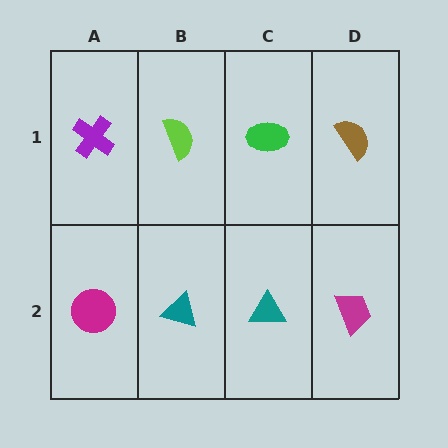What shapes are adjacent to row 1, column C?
A teal triangle (row 2, column C), a lime semicircle (row 1, column B), a brown semicircle (row 1, column D).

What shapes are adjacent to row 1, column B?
A teal triangle (row 2, column B), a purple cross (row 1, column A), a green ellipse (row 1, column C).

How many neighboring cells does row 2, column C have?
3.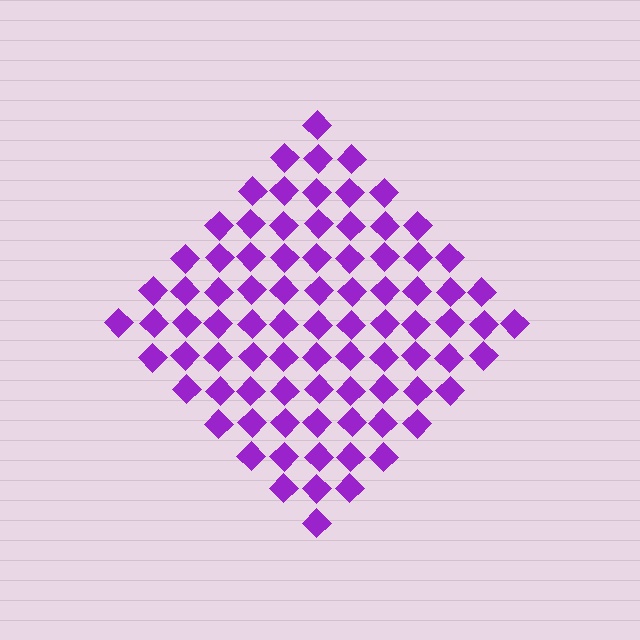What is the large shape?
The large shape is a diamond.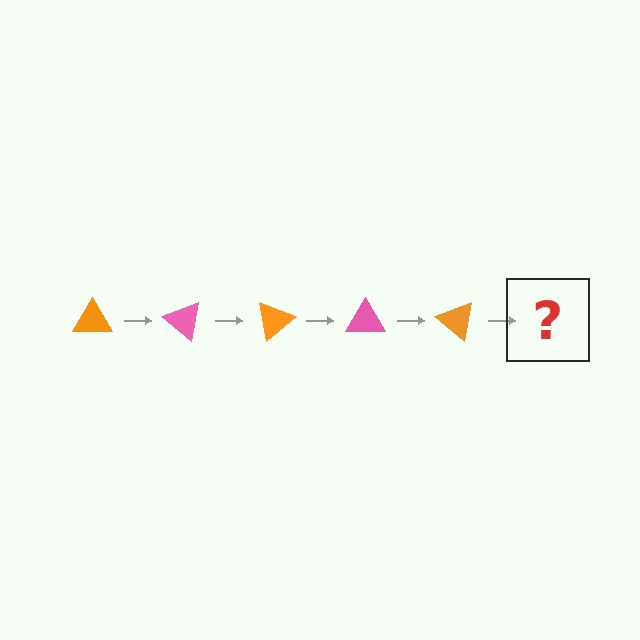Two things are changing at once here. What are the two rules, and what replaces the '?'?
The two rules are that it rotates 40 degrees each step and the color cycles through orange and pink. The '?' should be a pink triangle, rotated 200 degrees from the start.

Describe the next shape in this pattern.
It should be a pink triangle, rotated 200 degrees from the start.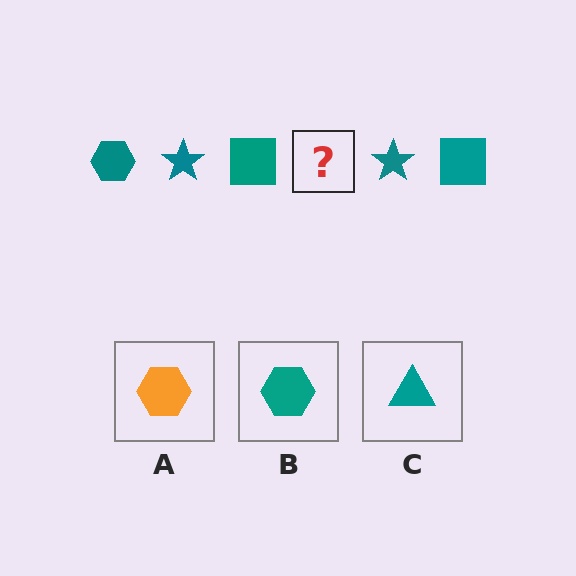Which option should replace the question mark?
Option B.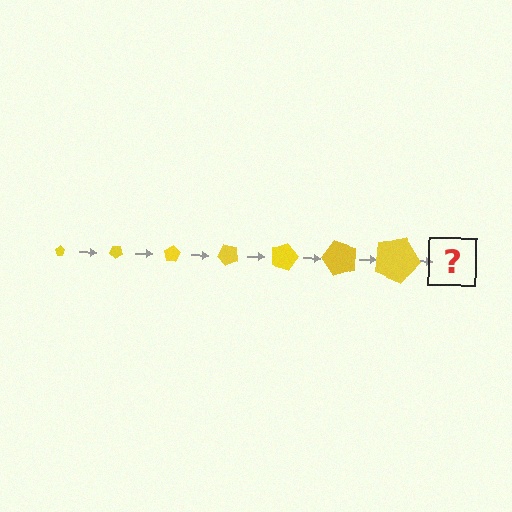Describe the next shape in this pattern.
It should be a pentagon, larger than the previous one and rotated 280 degrees from the start.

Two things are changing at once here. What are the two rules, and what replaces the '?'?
The two rules are that the pentagon grows larger each step and it rotates 40 degrees each step. The '?' should be a pentagon, larger than the previous one and rotated 280 degrees from the start.